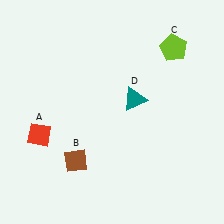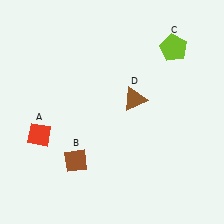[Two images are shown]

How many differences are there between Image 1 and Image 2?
There is 1 difference between the two images.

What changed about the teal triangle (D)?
In Image 1, D is teal. In Image 2, it changed to brown.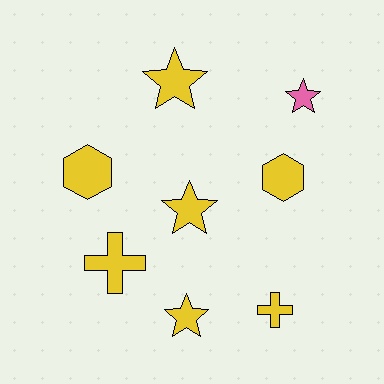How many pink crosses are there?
There are no pink crosses.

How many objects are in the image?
There are 8 objects.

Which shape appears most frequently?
Star, with 4 objects.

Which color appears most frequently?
Yellow, with 7 objects.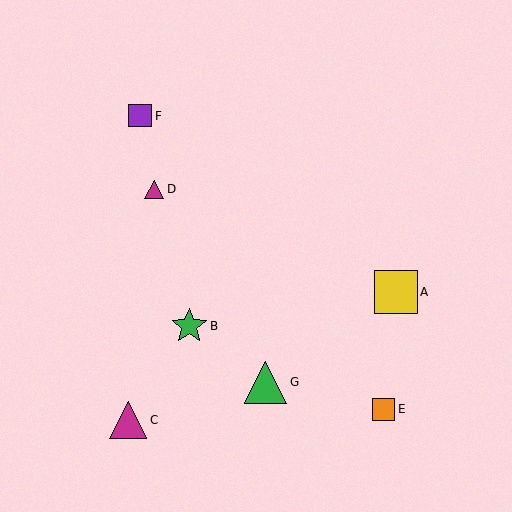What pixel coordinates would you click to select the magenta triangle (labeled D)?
Click at (154, 189) to select the magenta triangle D.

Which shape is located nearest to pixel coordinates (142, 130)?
The purple square (labeled F) at (140, 116) is nearest to that location.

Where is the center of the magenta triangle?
The center of the magenta triangle is at (154, 189).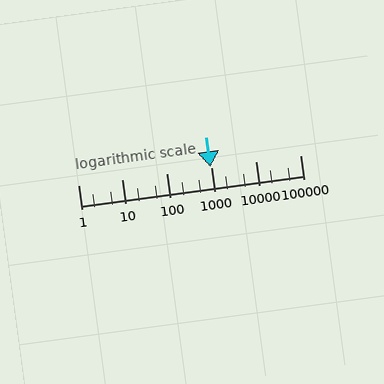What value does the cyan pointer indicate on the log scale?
The pointer indicates approximately 940.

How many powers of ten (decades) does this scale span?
The scale spans 5 decades, from 1 to 100000.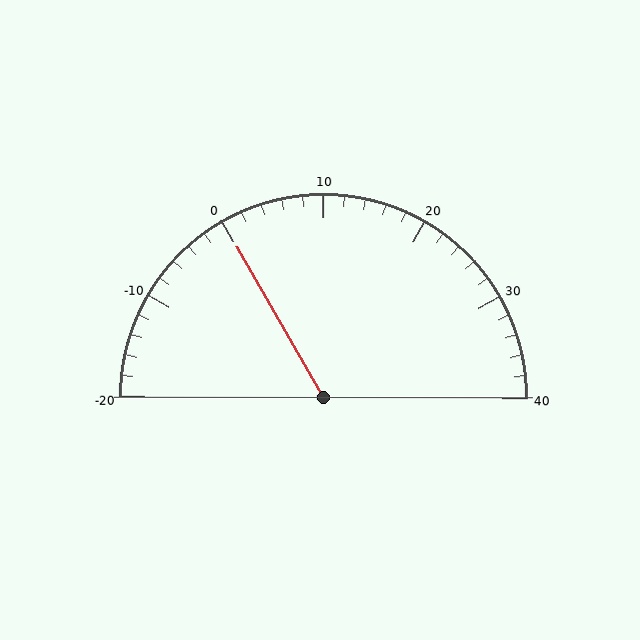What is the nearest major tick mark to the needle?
The nearest major tick mark is 0.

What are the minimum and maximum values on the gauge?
The gauge ranges from -20 to 40.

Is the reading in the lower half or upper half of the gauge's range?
The reading is in the lower half of the range (-20 to 40).